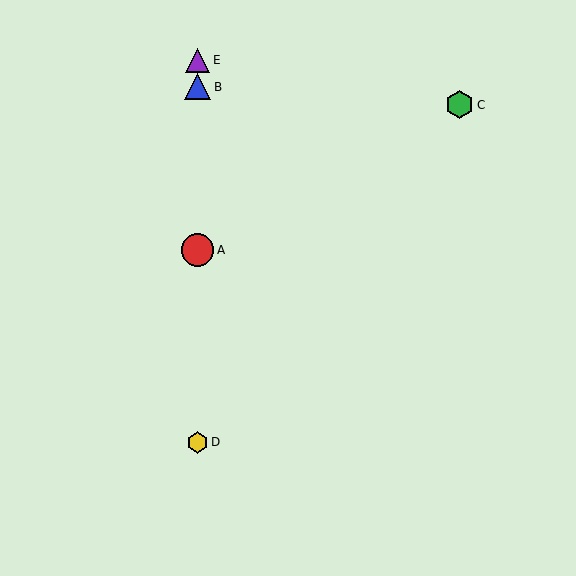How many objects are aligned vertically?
4 objects (A, B, D, E) are aligned vertically.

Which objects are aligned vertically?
Objects A, B, D, E are aligned vertically.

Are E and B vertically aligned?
Yes, both are at x≈197.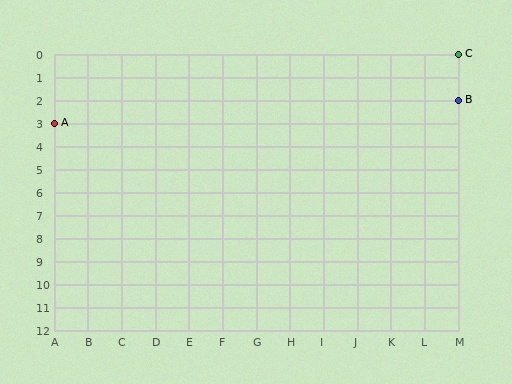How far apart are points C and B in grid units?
Points C and B are 2 rows apart.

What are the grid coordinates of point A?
Point A is at grid coordinates (A, 3).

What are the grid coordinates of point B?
Point B is at grid coordinates (M, 2).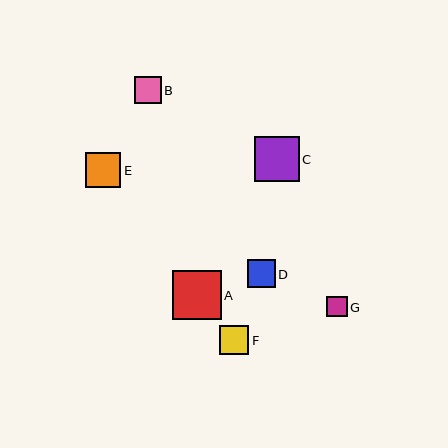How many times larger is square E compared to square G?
Square E is approximately 1.8 times the size of square G.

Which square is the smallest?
Square G is the smallest with a size of approximately 20 pixels.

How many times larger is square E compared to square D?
Square E is approximately 1.3 times the size of square D.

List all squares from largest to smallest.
From largest to smallest: A, C, E, F, D, B, G.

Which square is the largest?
Square A is the largest with a size of approximately 48 pixels.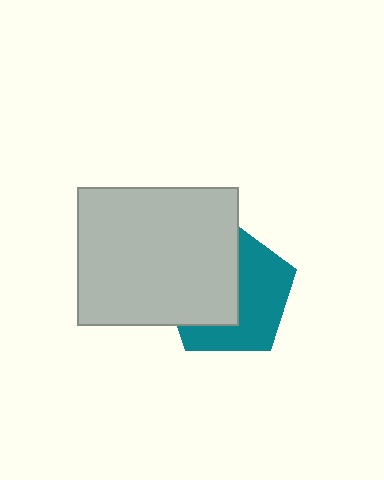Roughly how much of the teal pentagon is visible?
About half of it is visible (roughly 50%).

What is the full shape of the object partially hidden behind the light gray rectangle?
The partially hidden object is a teal pentagon.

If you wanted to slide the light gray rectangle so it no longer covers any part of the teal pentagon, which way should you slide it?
Slide it left — that is the most direct way to separate the two shapes.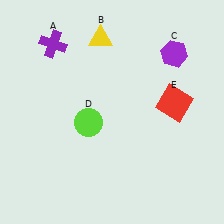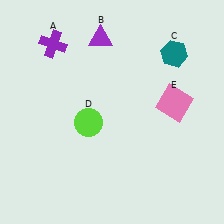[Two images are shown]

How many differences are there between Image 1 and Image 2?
There are 3 differences between the two images.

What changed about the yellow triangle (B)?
In Image 1, B is yellow. In Image 2, it changed to purple.